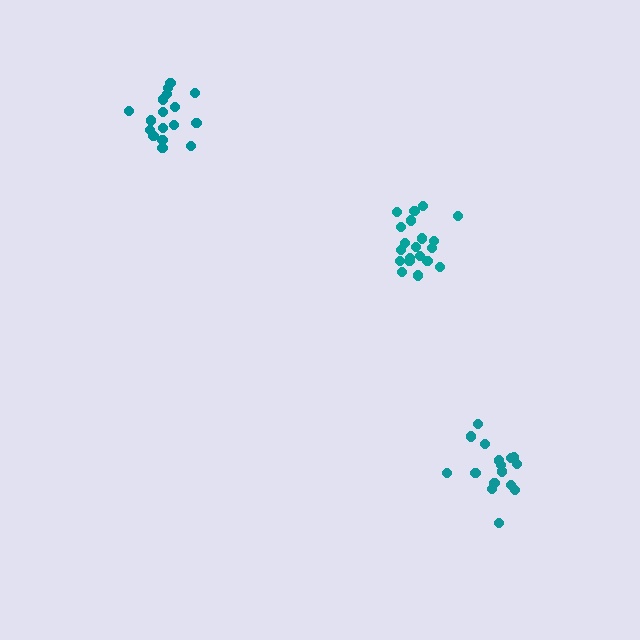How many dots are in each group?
Group 1: 20 dots, Group 2: 16 dots, Group 3: 18 dots (54 total).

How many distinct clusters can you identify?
There are 3 distinct clusters.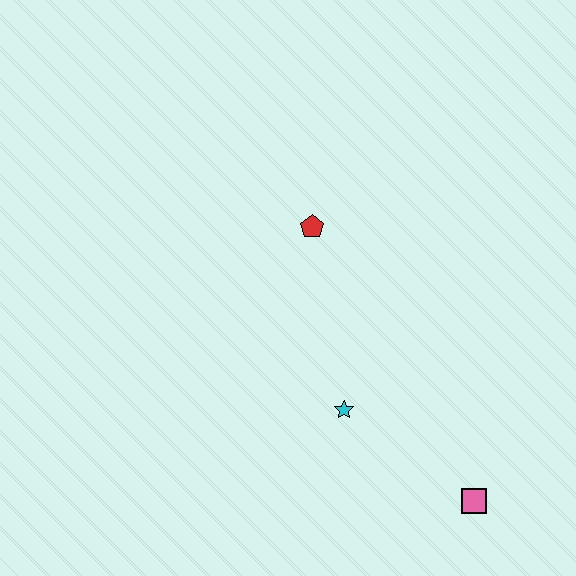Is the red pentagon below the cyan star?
No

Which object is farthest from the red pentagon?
The pink square is farthest from the red pentagon.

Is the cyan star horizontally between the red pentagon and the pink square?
Yes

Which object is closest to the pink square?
The cyan star is closest to the pink square.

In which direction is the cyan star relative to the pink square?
The cyan star is to the left of the pink square.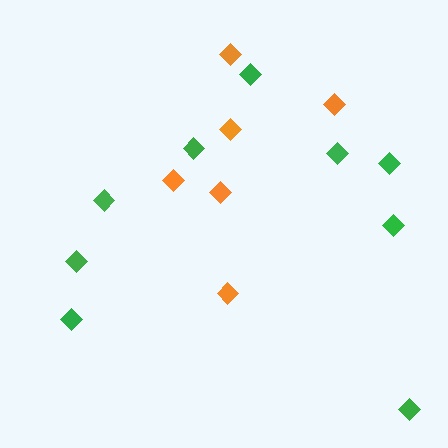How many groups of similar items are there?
There are 2 groups: one group of orange diamonds (6) and one group of green diamonds (9).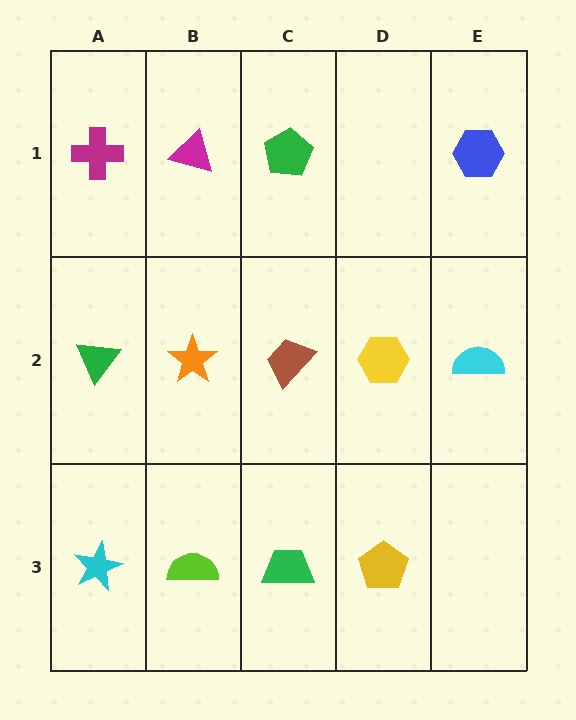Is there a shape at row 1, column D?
No, that cell is empty.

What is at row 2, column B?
An orange star.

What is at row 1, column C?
A green pentagon.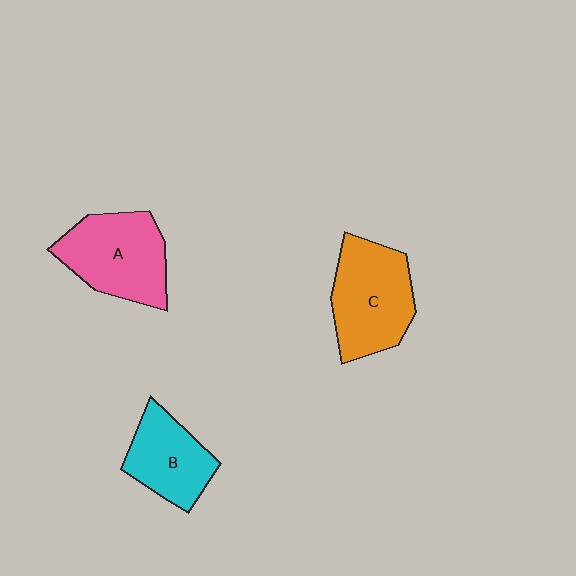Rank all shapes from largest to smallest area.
From largest to smallest: C (orange), A (pink), B (cyan).